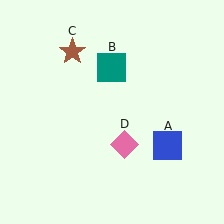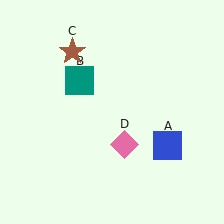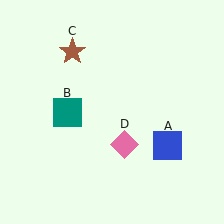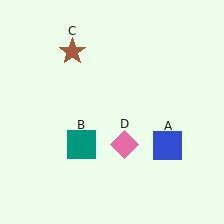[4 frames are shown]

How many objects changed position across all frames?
1 object changed position: teal square (object B).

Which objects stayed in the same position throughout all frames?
Blue square (object A) and brown star (object C) and pink diamond (object D) remained stationary.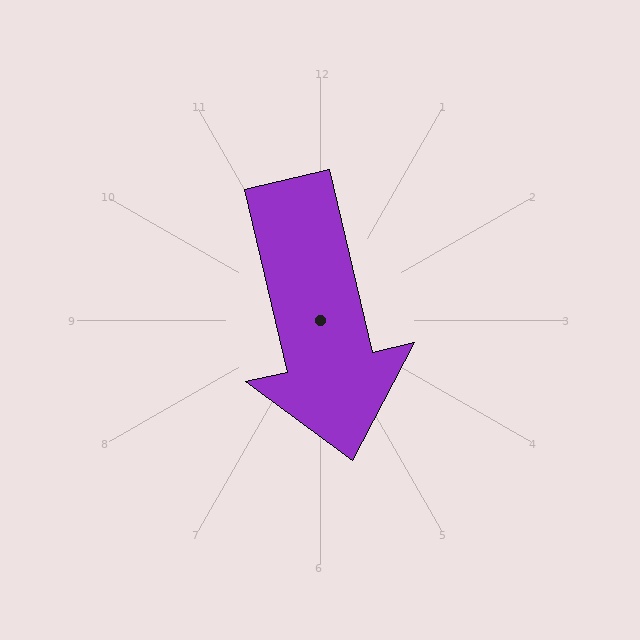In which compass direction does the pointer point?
South.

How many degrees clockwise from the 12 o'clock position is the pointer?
Approximately 167 degrees.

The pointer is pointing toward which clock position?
Roughly 6 o'clock.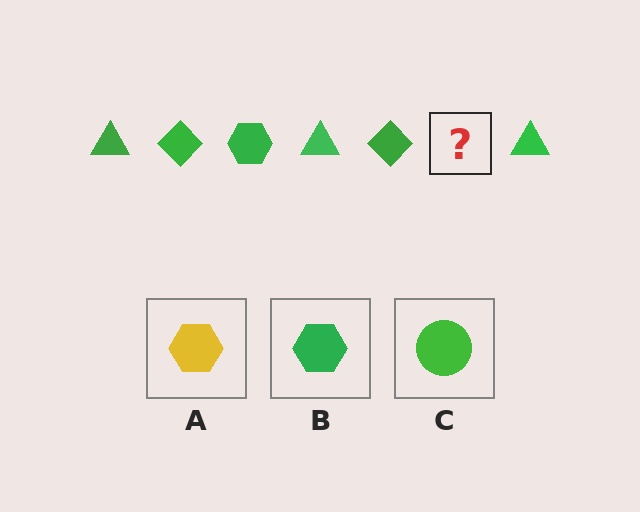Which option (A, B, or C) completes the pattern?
B.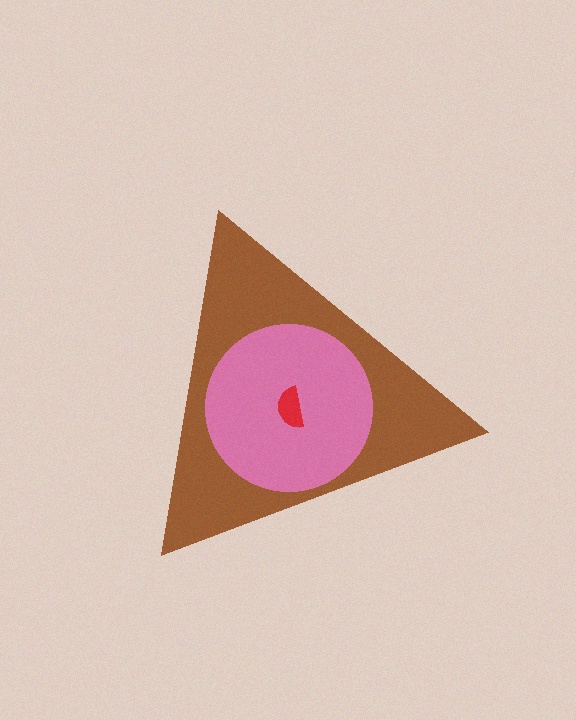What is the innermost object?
The red semicircle.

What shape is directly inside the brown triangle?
The pink circle.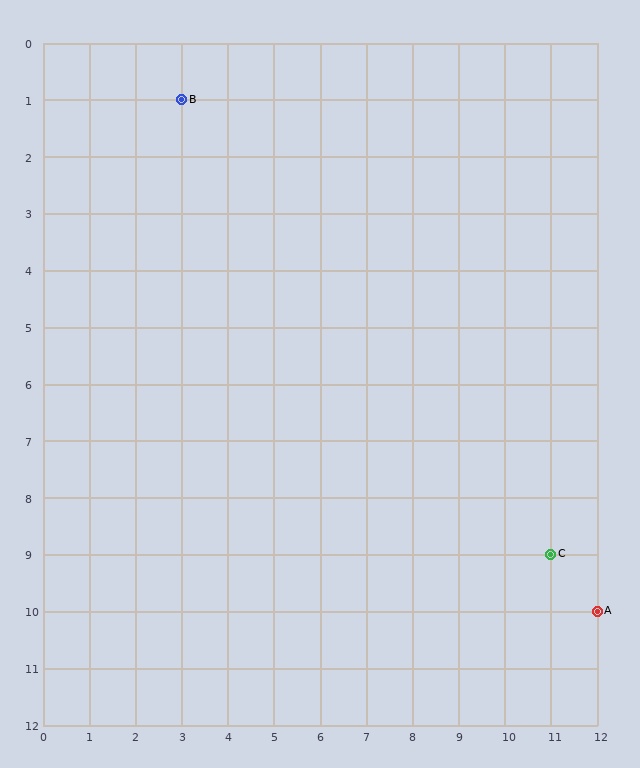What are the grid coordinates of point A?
Point A is at grid coordinates (12, 10).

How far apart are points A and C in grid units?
Points A and C are 1 column and 1 row apart (about 1.4 grid units diagonally).